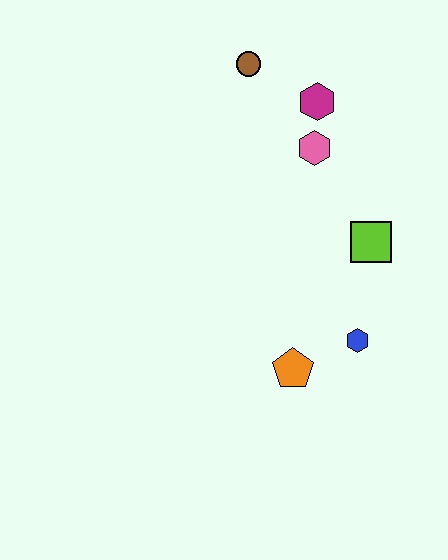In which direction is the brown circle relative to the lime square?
The brown circle is above the lime square.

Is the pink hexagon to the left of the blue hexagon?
Yes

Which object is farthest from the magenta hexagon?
The orange pentagon is farthest from the magenta hexagon.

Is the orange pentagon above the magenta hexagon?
No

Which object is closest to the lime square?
The blue hexagon is closest to the lime square.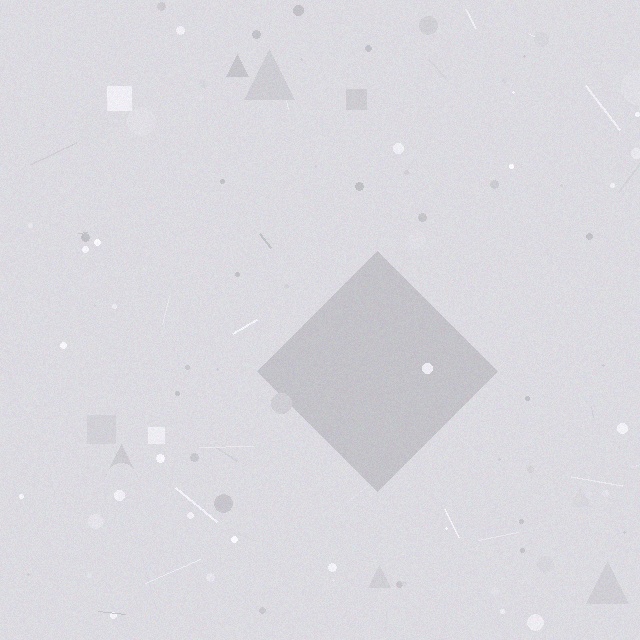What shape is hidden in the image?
A diamond is hidden in the image.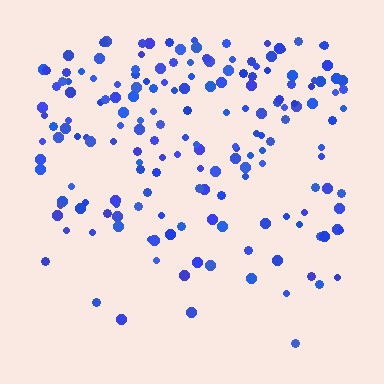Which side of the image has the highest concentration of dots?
The top.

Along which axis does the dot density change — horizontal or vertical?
Vertical.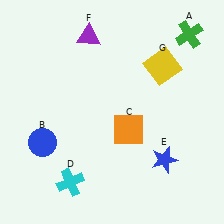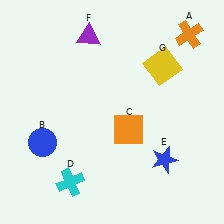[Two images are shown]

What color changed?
The cross (A) changed from green in Image 1 to orange in Image 2.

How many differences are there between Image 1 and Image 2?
There is 1 difference between the two images.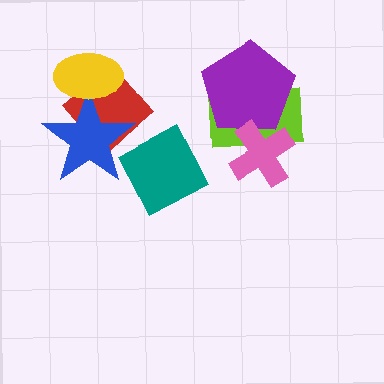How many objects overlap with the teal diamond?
2 objects overlap with the teal diamond.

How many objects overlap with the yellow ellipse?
2 objects overlap with the yellow ellipse.